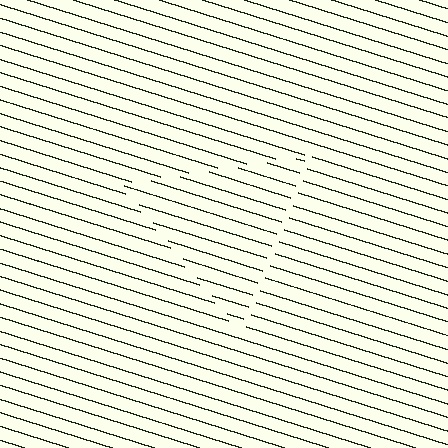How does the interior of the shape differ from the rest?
The interior of the shape contains the same grating, shifted by half a period — the contour is defined by the phase discontinuity where line-ends from the inner and outer gratings abut.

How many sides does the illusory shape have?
3 sides — the line-ends trace a triangle.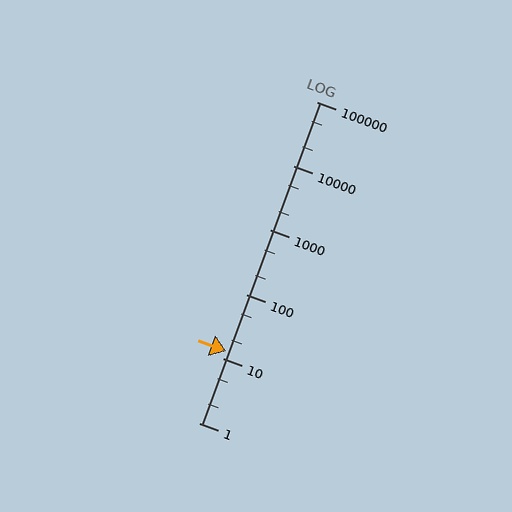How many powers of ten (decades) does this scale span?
The scale spans 5 decades, from 1 to 100000.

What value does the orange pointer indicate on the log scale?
The pointer indicates approximately 13.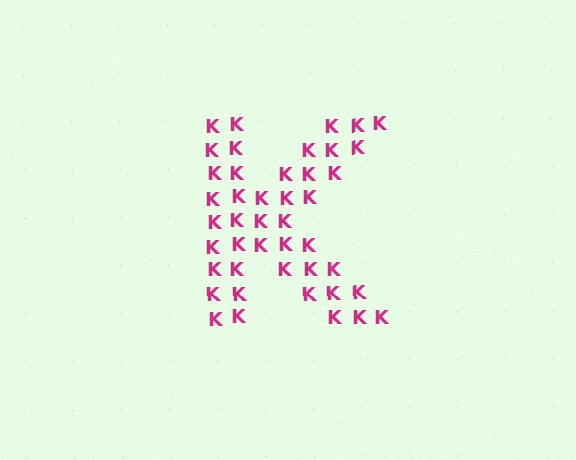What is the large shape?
The large shape is the letter K.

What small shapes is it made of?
It is made of small letter K's.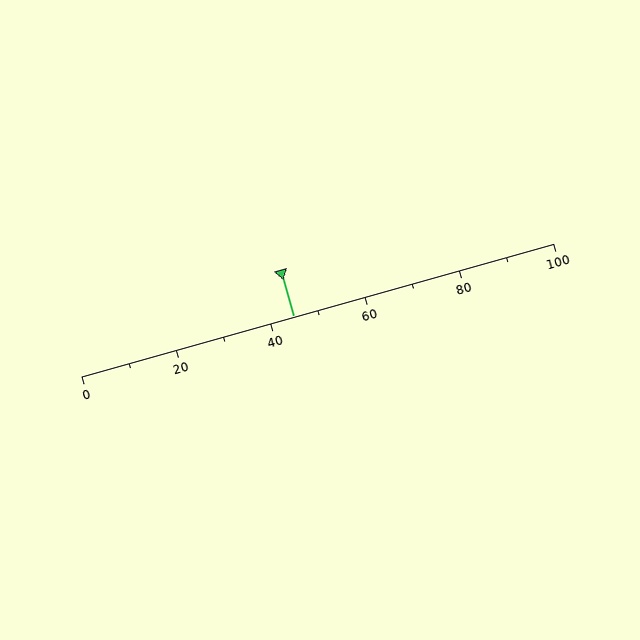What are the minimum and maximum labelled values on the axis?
The axis runs from 0 to 100.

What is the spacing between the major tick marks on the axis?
The major ticks are spaced 20 apart.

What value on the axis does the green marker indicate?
The marker indicates approximately 45.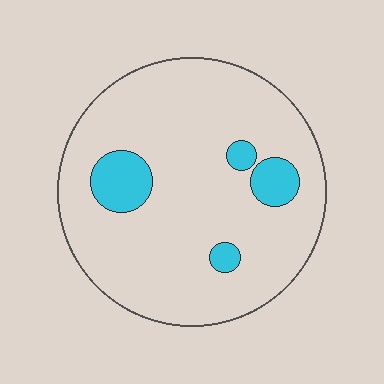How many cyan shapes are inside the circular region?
4.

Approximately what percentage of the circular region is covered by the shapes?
Approximately 10%.